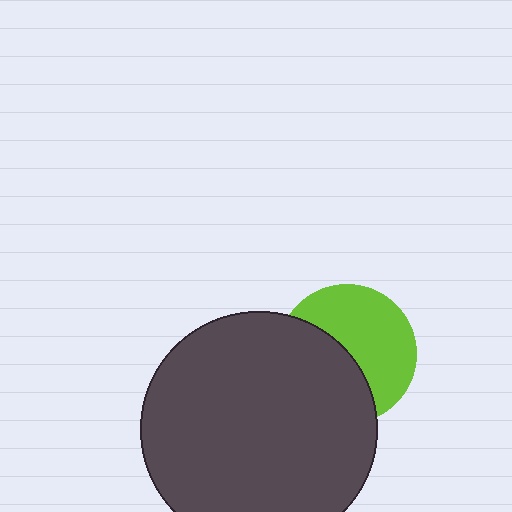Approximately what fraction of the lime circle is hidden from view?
Roughly 46% of the lime circle is hidden behind the dark gray circle.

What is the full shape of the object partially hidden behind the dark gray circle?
The partially hidden object is a lime circle.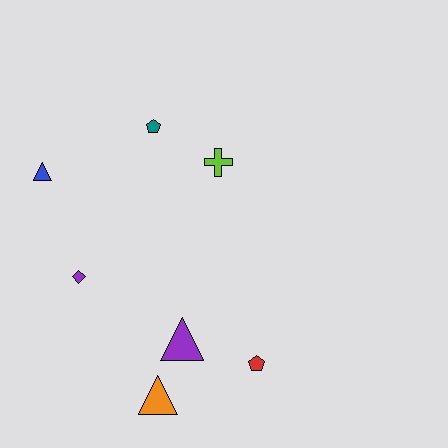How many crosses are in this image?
There is 1 cross.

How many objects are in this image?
There are 7 objects.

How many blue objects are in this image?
There is 1 blue object.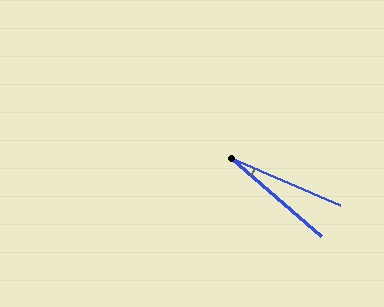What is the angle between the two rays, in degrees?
Approximately 18 degrees.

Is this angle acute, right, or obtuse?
It is acute.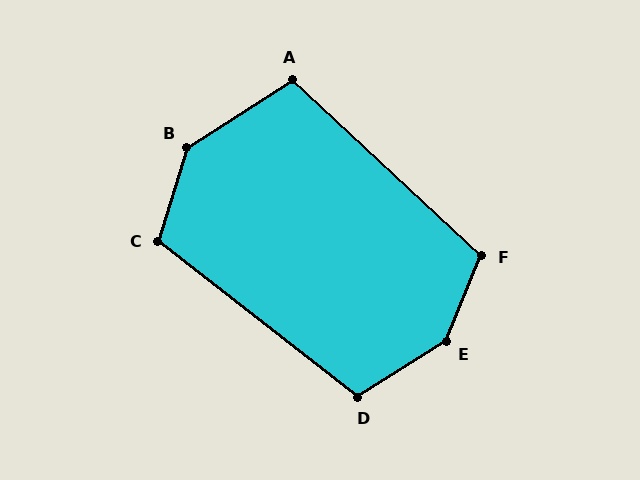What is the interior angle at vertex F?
Approximately 111 degrees (obtuse).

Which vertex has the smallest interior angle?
A, at approximately 105 degrees.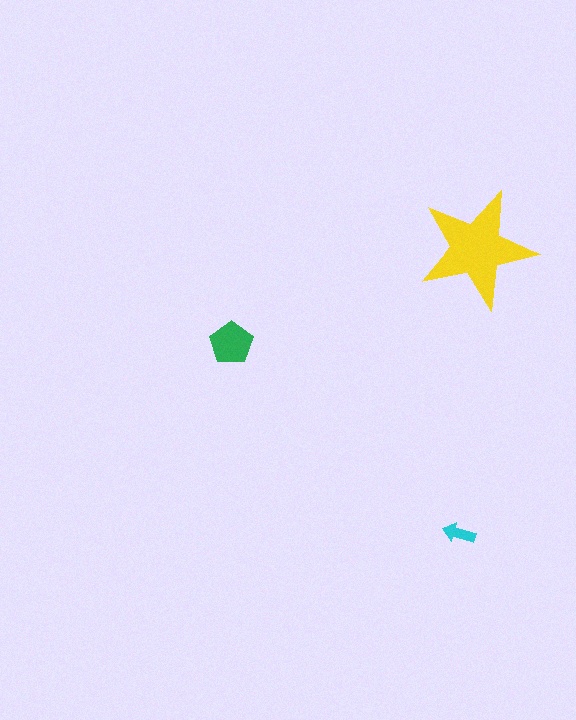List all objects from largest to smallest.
The yellow star, the green pentagon, the cyan arrow.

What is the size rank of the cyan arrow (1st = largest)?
3rd.